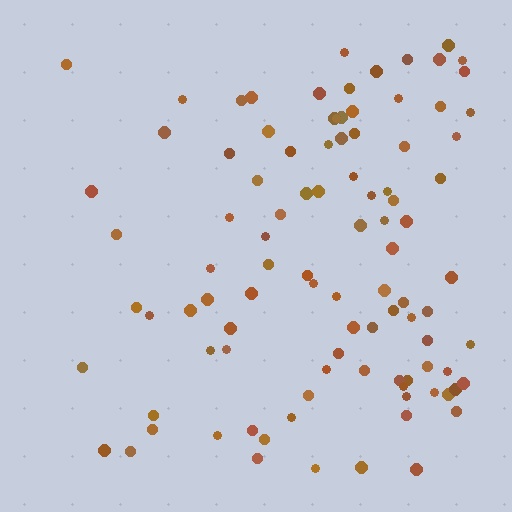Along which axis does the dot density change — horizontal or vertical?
Horizontal.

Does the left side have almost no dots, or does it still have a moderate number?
Still a moderate number, just noticeably fewer than the right.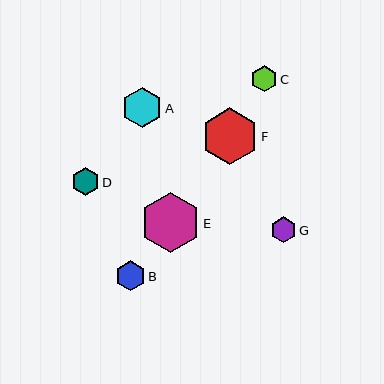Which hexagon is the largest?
Hexagon E is the largest with a size of approximately 60 pixels.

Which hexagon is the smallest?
Hexagon G is the smallest with a size of approximately 25 pixels.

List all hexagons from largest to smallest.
From largest to smallest: E, F, A, B, D, C, G.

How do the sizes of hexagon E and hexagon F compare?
Hexagon E and hexagon F are approximately the same size.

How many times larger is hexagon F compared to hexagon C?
Hexagon F is approximately 2.2 times the size of hexagon C.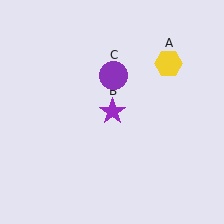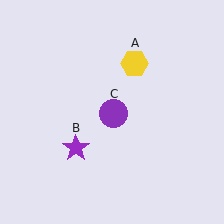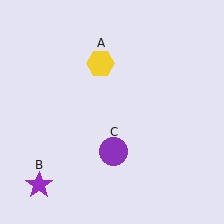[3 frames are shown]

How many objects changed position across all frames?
3 objects changed position: yellow hexagon (object A), purple star (object B), purple circle (object C).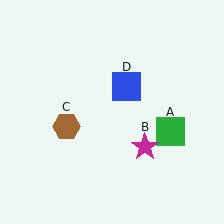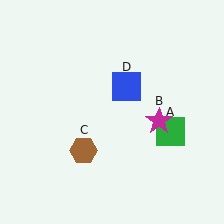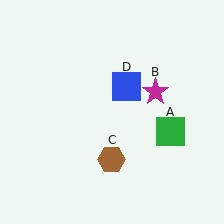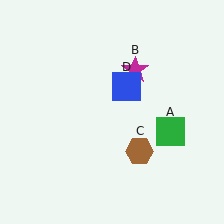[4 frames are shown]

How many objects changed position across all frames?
2 objects changed position: magenta star (object B), brown hexagon (object C).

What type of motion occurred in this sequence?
The magenta star (object B), brown hexagon (object C) rotated counterclockwise around the center of the scene.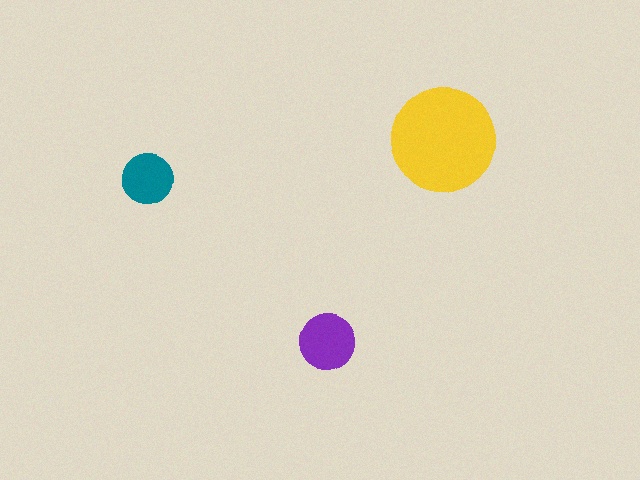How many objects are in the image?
There are 3 objects in the image.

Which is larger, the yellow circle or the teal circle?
The yellow one.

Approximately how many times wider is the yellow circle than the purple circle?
About 2 times wider.